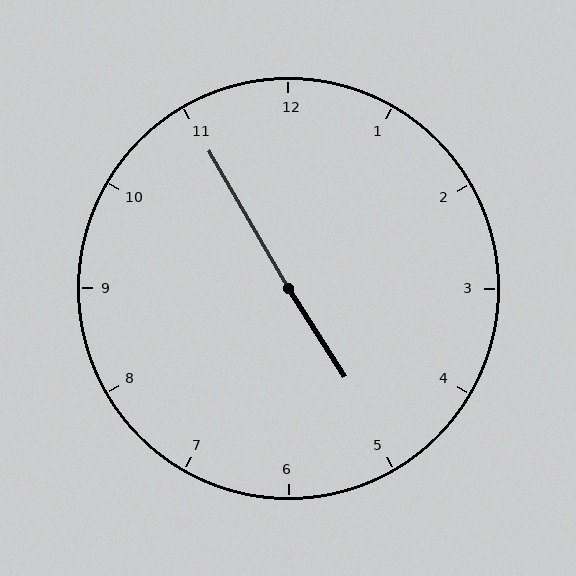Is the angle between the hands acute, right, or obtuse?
It is obtuse.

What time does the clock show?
4:55.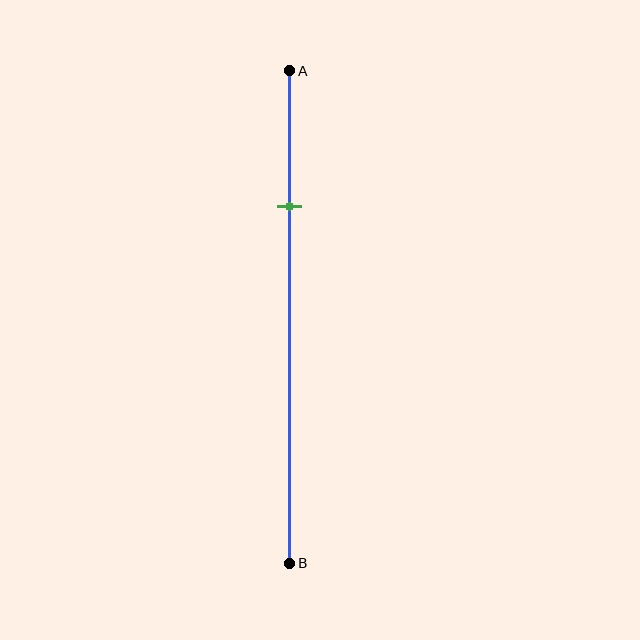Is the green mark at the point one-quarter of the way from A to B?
Yes, the mark is approximately at the one-quarter point.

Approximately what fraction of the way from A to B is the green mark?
The green mark is approximately 30% of the way from A to B.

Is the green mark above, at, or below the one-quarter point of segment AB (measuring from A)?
The green mark is approximately at the one-quarter point of segment AB.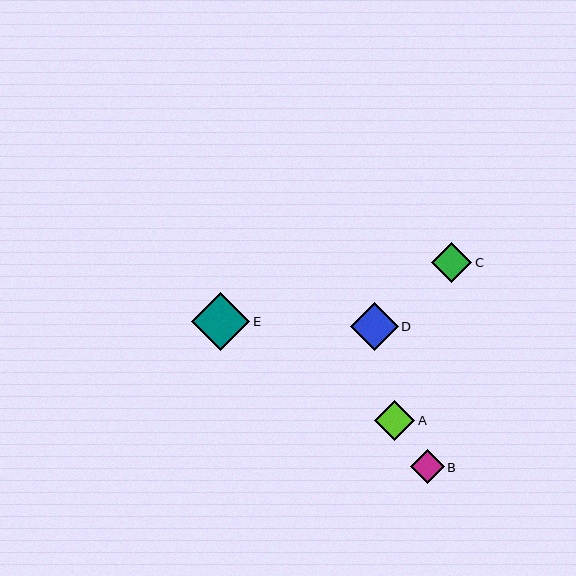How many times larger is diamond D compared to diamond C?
Diamond D is approximately 1.2 times the size of diamond C.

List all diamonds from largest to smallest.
From largest to smallest: E, D, C, A, B.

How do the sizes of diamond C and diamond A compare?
Diamond C and diamond A are approximately the same size.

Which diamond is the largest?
Diamond E is the largest with a size of approximately 59 pixels.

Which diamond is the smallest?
Diamond B is the smallest with a size of approximately 34 pixels.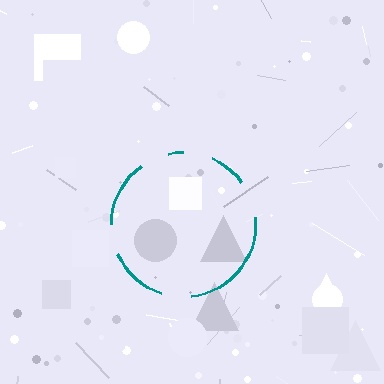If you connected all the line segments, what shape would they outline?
They would outline a circle.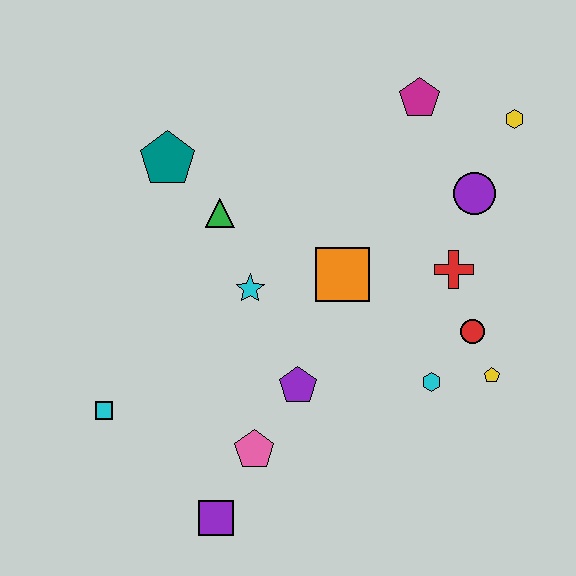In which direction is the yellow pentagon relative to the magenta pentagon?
The yellow pentagon is below the magenta pentagon.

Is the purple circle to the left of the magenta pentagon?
No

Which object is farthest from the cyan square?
The yellow hexagon is farthest from the cyan square.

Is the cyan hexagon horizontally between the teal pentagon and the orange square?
No